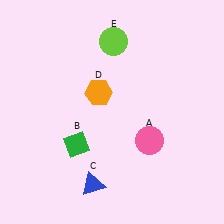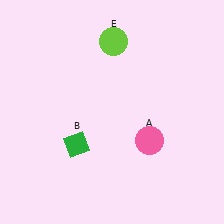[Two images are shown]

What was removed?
The blue triangle (C), the orange hexagon (D) were removed in Image 2.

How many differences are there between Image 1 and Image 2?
There are 2 differences between the two images.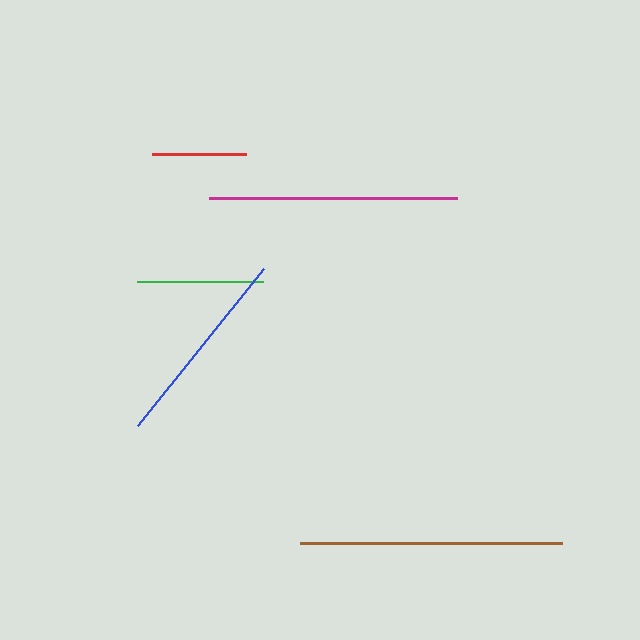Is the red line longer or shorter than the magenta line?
The magenta line is longer than the red line.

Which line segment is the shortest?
The red line is the shortest at approximately 94 pixels.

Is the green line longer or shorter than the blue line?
The blue line is longer than the green line.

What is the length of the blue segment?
The blue segment is approximately 201 pixels long.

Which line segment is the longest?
The brown line is the longest at approximately 262 pixels.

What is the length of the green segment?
The green segment is approximately 127 pixels long.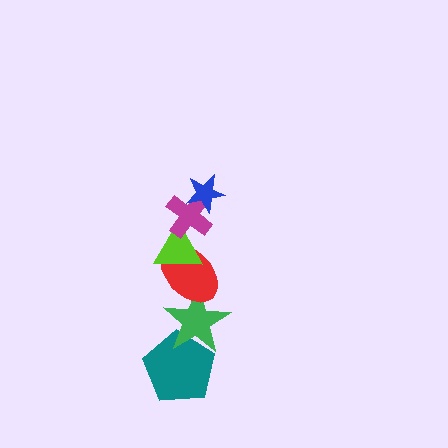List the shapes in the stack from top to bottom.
From top to bottom: the blue star, the magenta cross, the lime triangle, the red ellipse, the green star, the teal pentagon.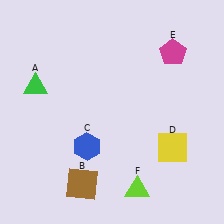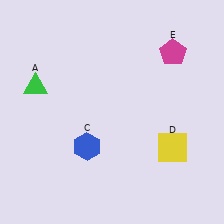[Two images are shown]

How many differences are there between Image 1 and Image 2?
There are 2 differences between the two images.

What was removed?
The brown square (B), the lime triangle (F) were removed in Image 2.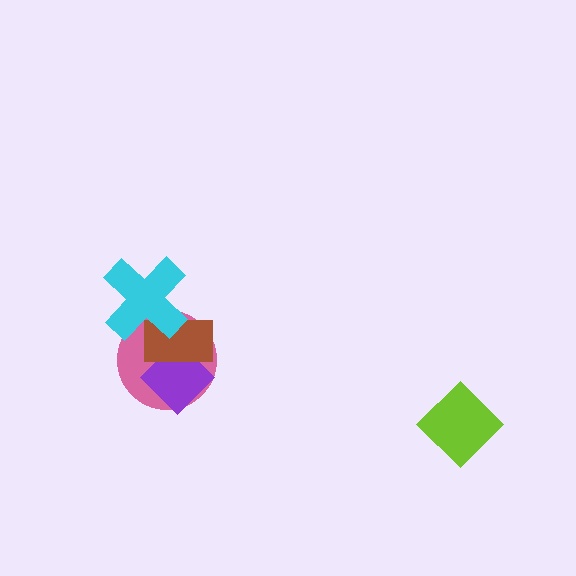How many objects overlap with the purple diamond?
2 objects overlap with the purple diamond.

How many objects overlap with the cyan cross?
2 objects overlap with the cyan cross.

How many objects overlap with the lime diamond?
0 objects overlap with the lime diamond.